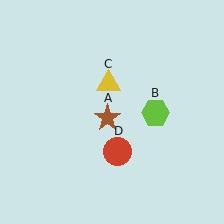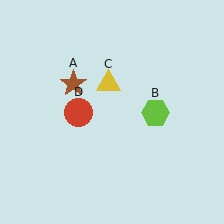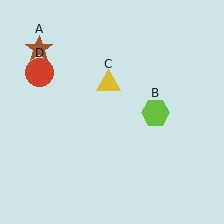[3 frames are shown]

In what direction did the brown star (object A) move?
The brown star (object A) moved up and to the left.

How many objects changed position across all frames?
2 objects changed position: brown star (object A), red circle (object D).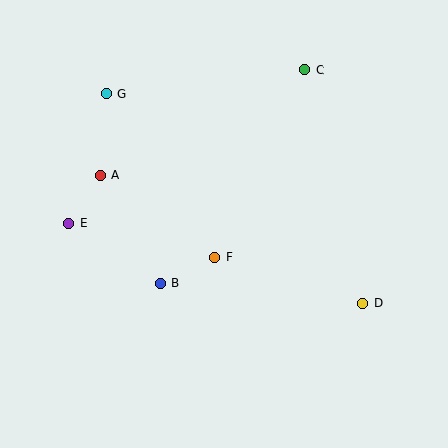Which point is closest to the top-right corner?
Point C is closest to the top-right corner.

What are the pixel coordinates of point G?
Point G is at (106, 94).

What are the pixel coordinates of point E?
Point E is at (69, 223).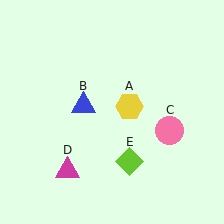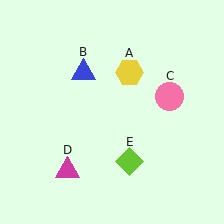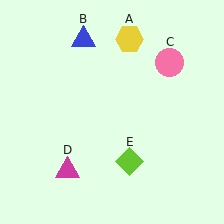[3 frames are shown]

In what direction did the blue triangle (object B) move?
The blue triangle (object B) moved up.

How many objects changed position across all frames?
3 objects changed position: yellow hexagon (object A), blue triangle (object B), pink circle (object C).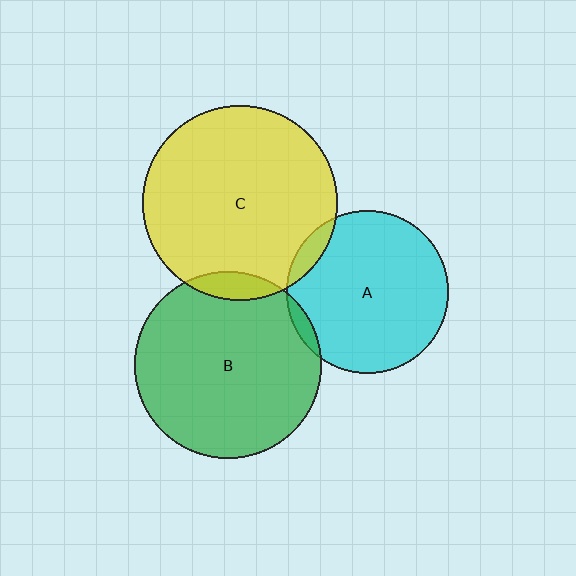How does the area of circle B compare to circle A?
Approximately 1.3 times.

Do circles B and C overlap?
Yes.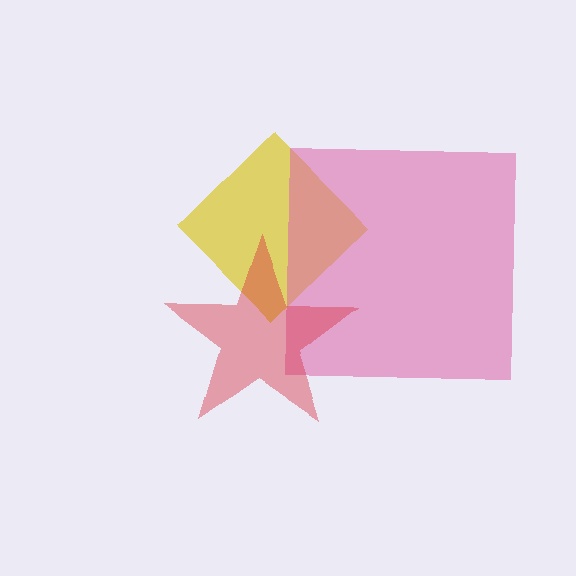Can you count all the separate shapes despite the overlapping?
Yes, there are 3 separate shapes.